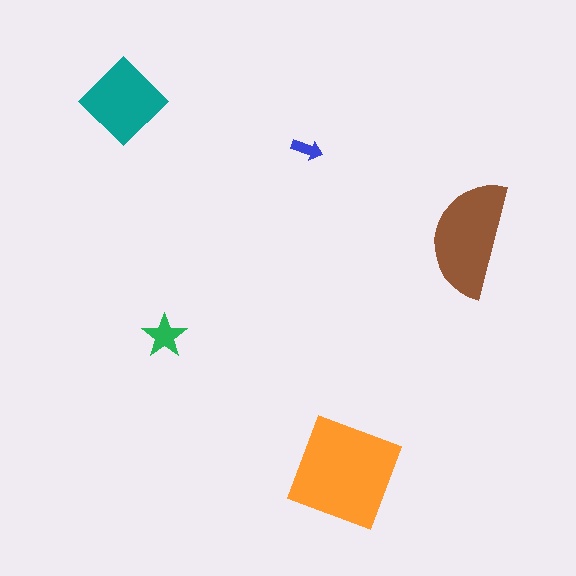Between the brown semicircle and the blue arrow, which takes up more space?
The brown semicircle.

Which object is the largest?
The orange square.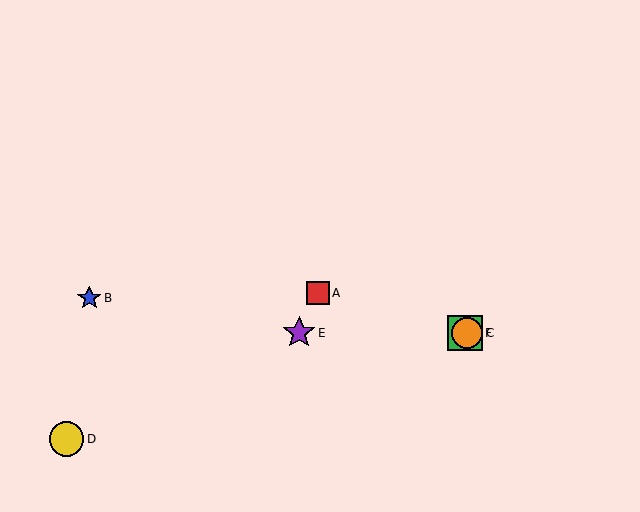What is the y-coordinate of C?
Object C is at y≈333.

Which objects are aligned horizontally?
Objects C, E, F are aligned horizontally.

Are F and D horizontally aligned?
No, F is at y≈333 and D is at y≈439.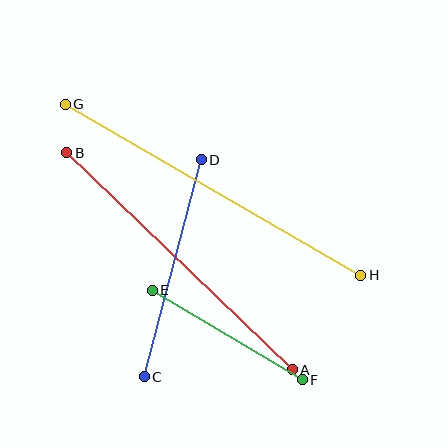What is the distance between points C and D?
The distance is approximately 225 pixels.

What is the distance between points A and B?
The distance is approximately 313 pixels.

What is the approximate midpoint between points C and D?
The midpoint is at approximately (173, 268) pixels.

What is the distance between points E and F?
The distance is approximately 174 pixels.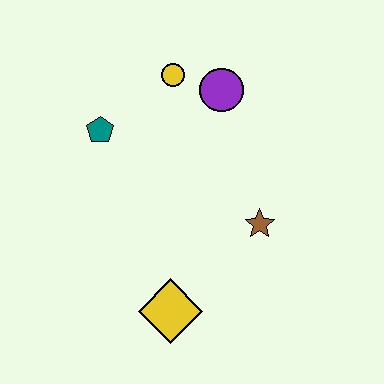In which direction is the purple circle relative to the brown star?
The purple circle is above the brown star.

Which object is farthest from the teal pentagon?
The yellow diamond is farthest from the teal pentagon.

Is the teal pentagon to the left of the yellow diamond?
Yes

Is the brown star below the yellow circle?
Yes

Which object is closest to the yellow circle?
The purple circle is closest to the yellow circle.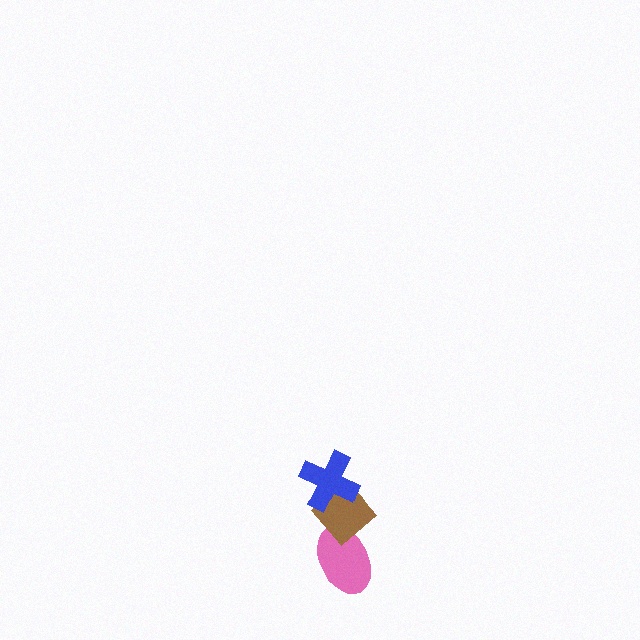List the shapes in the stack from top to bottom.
From top to bottom: the blue cross, the brown diamond, the pink ellipse.